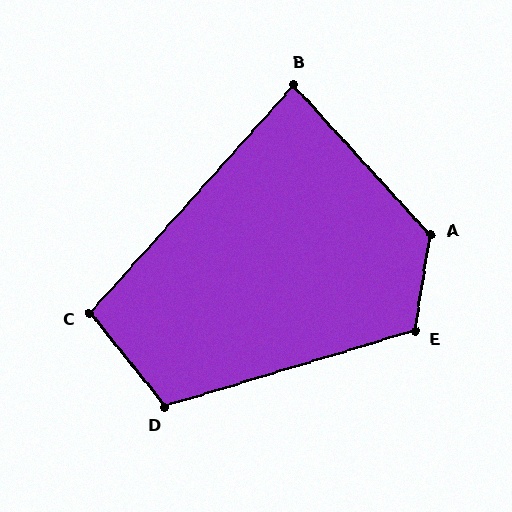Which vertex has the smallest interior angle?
B, at approximately 84 degrees.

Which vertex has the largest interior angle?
A, at approximately 129 degrees.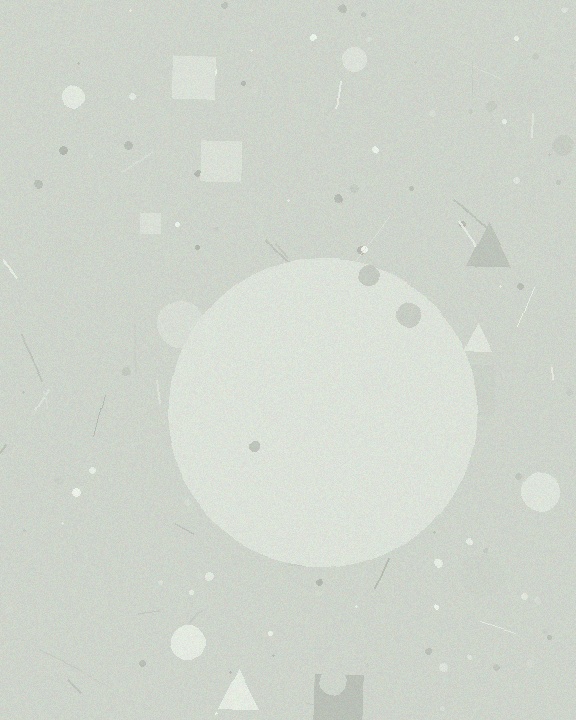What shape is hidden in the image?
A circle is hidden in the image.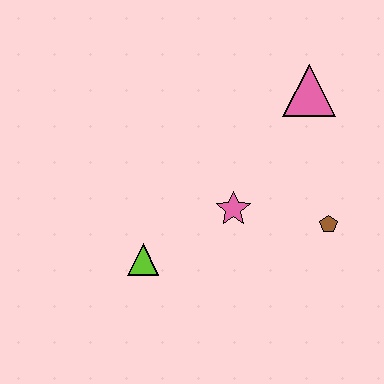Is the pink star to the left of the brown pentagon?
Yes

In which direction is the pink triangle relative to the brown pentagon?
The pink triangle is above the brown pentagon.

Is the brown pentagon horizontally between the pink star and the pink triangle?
No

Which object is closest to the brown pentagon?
The pink star is closest to the brown pentagon.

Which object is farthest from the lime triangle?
The pink triangle is farthest from the lime triangle.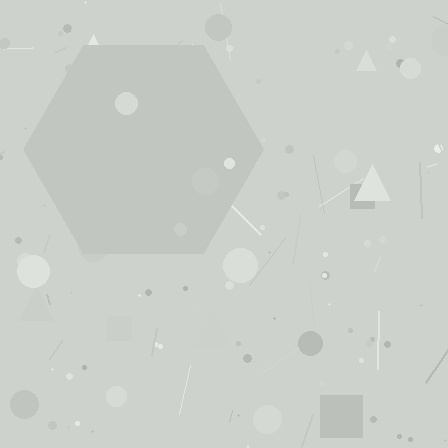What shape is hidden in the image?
A hexagon is hidden in the image.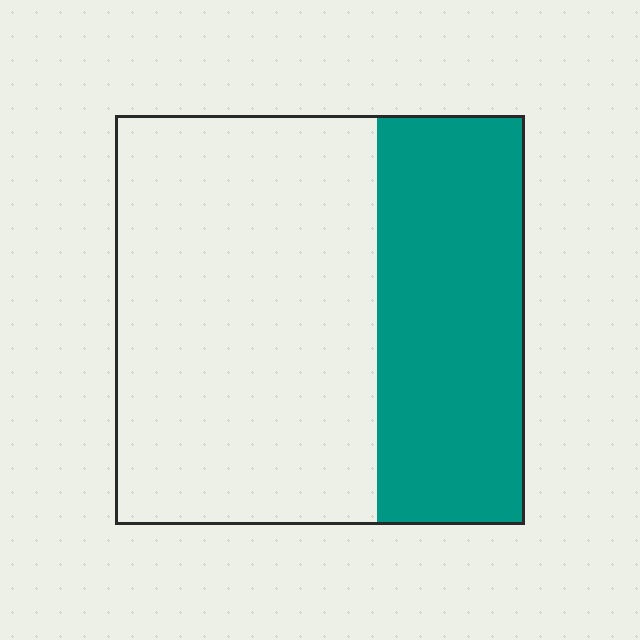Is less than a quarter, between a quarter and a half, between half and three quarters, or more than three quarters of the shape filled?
Between a quarter and a half.